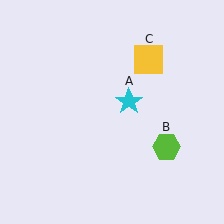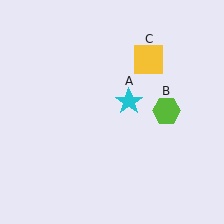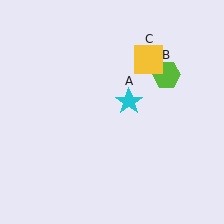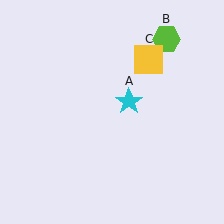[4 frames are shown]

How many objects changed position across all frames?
1 object changed position: lime hexagon (object B).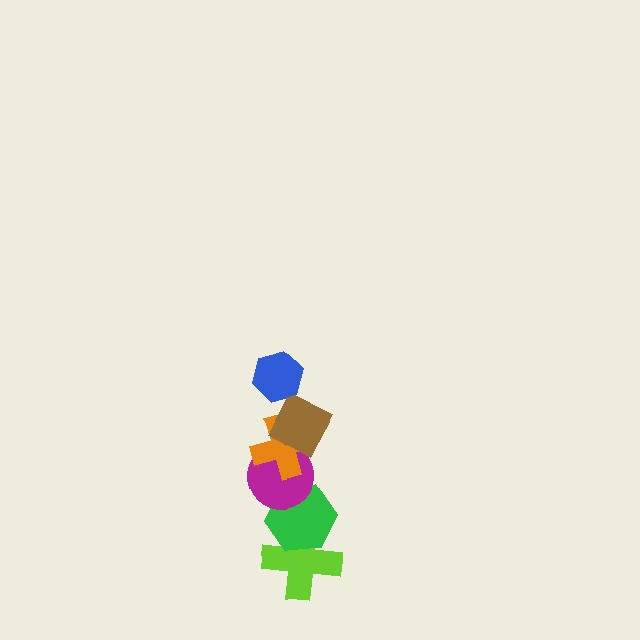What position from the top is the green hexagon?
The green hexagon is 5th from the top.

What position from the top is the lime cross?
The lime cross is 6th from the top.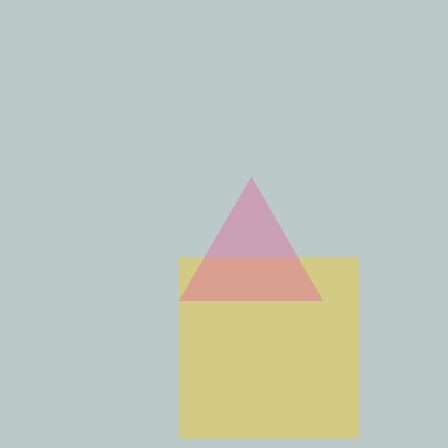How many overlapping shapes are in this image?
There are 2 overlapping shapes in the image.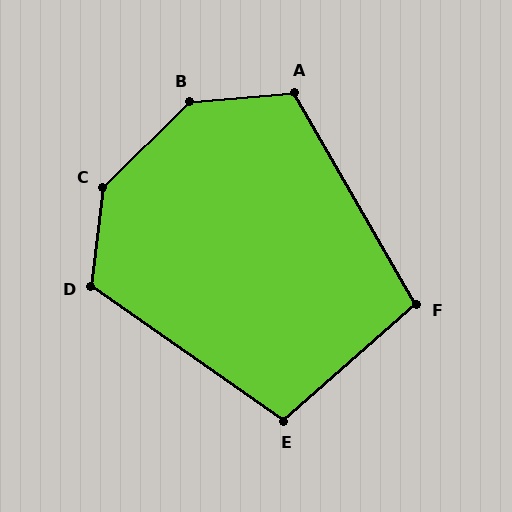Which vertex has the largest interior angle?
C, at approximately 141 degrees.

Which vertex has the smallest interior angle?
F, at approximately 101 degrees.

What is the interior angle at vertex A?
Approximately 115 degrees (obtuse).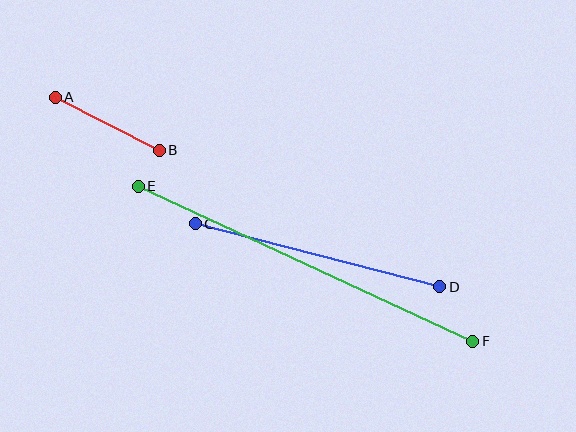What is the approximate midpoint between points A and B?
The midpoint is at approximately (107, 124) pixels.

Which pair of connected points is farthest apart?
Points E and F are farthest apart.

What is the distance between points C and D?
The distance is approximately 252 pixels.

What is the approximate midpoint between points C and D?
The midpoint is at approximately (318, 255) pixels.